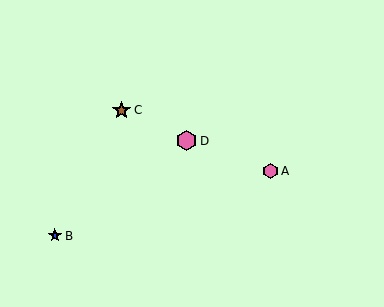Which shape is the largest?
The pink hexagon (labeled D) is the largest.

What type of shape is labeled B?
Shape B is a blue star.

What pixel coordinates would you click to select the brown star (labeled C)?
Click at (122, 110) to select the brown star C.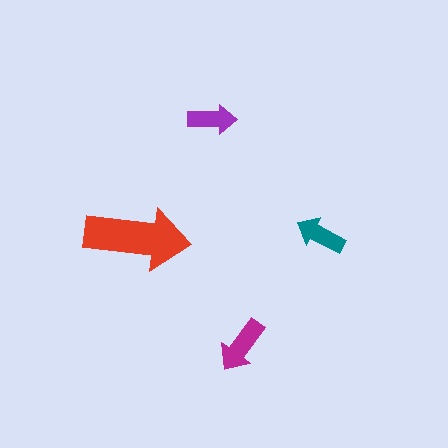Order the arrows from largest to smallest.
the red one, the magenta one, the teal one, the purple one.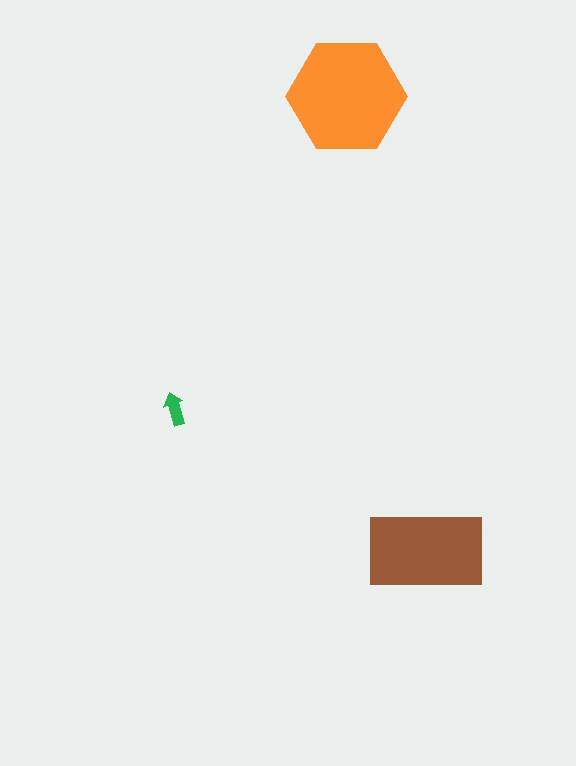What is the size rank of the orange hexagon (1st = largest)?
1st.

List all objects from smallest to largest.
The green arrow, the brown rectangle, the orange hexagon.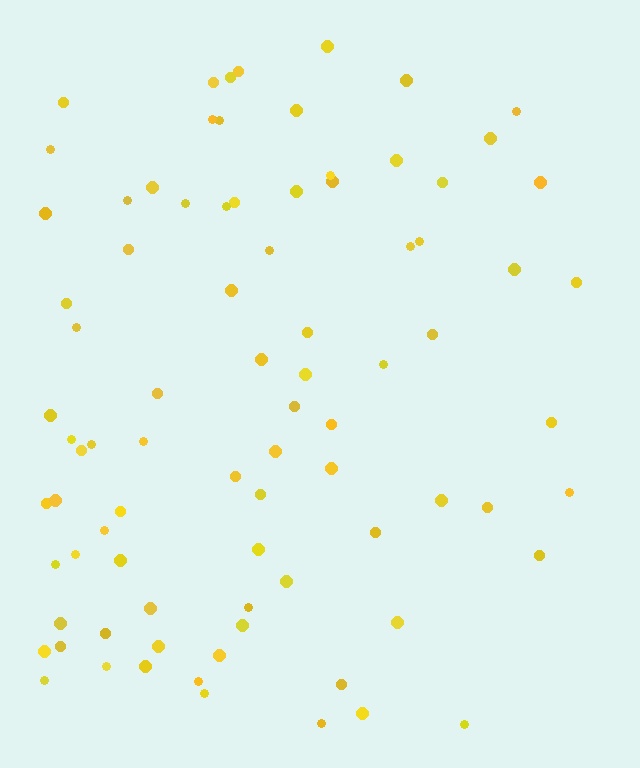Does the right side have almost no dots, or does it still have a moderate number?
Still a moderate number, just noticeably fewer than the left.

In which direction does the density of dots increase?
From right to left, with the left side densest.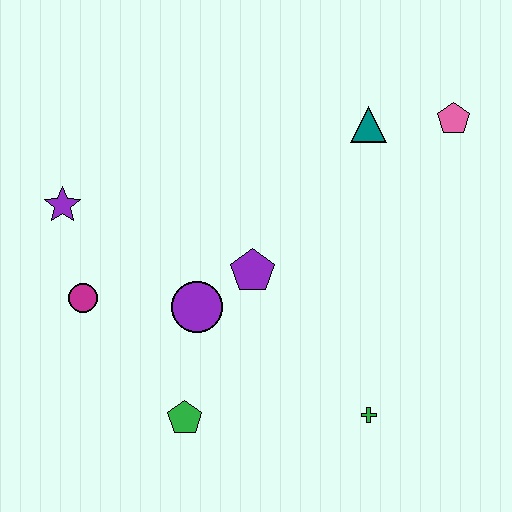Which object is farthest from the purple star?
The pink pentagon is farthest from the purple star.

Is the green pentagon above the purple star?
No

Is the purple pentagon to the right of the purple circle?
Yes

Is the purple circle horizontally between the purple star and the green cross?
Yes